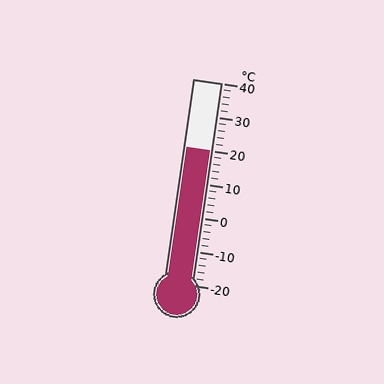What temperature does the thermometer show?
The thermometer shows approximately 20°C.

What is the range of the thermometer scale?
The thermometer scale ranges from -20°C to 40°C.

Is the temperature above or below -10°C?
The temperature is above -10°C.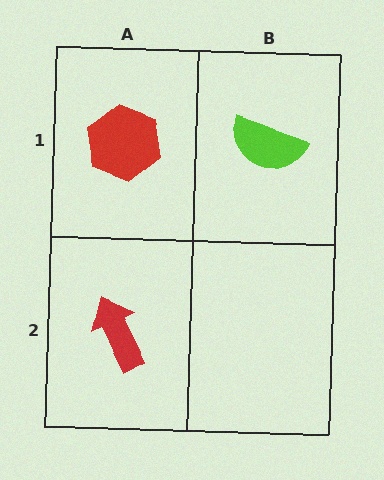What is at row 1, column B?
A lime semicircle.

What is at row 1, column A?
A red hexagon.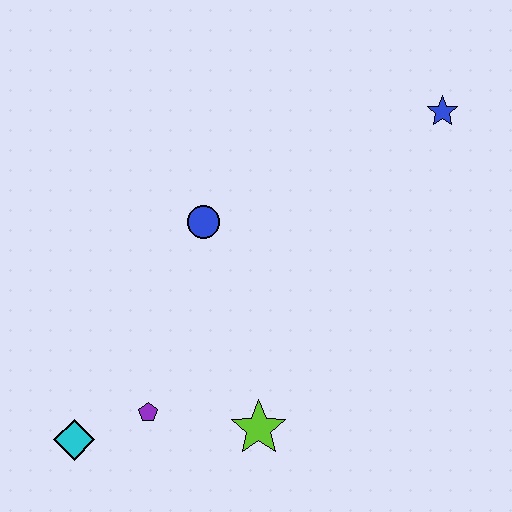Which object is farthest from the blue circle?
The blue star is farthest from the blue circle.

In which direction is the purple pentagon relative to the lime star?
The purple pentagon is to the left of the lime star.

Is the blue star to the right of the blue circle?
Yes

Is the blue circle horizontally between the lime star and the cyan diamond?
Yes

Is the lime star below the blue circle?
Yes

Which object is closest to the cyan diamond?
The purple pentagon is closest to the cyan diamond.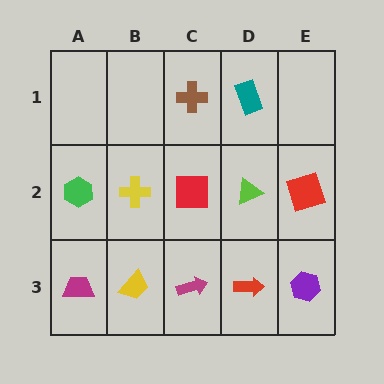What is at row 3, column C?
A magenta arrow.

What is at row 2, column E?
A red square.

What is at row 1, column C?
A brown cross.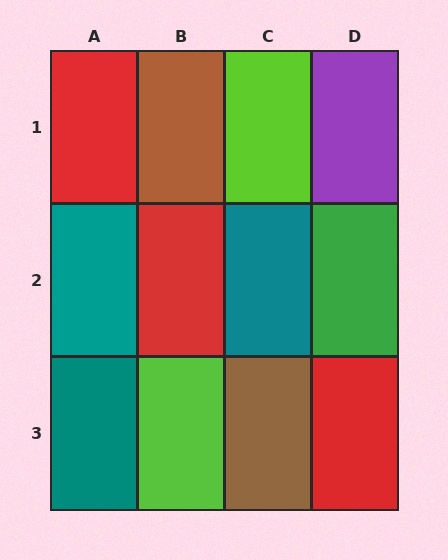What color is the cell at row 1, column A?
Red.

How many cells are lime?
2 cells are lime.